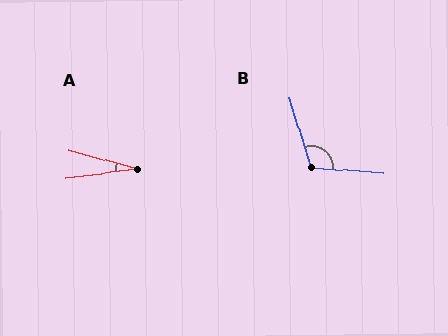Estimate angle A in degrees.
Approximately 23 degrees.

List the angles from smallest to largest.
A (23°), B (112°).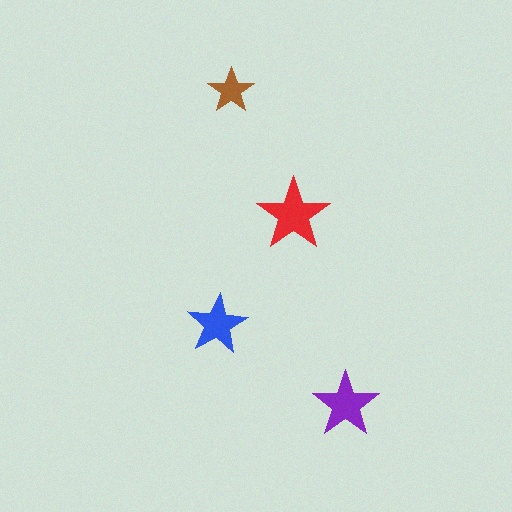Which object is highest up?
The brown star is topmost.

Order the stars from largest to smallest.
the red one, the purple one, the blue one, the brown one.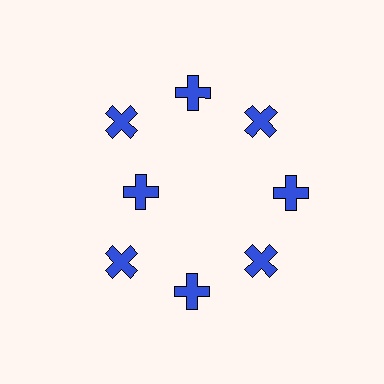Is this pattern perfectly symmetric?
No. The 8 blue crosses are arranged in a ring, but one element near the 9 o'clock position is pulled inward toward the center, breaking the 8-fold rotational symmetry.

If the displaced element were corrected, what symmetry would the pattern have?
It would have 8-fold rotational symmetry — the pattern would map onto itself every 45 degrees.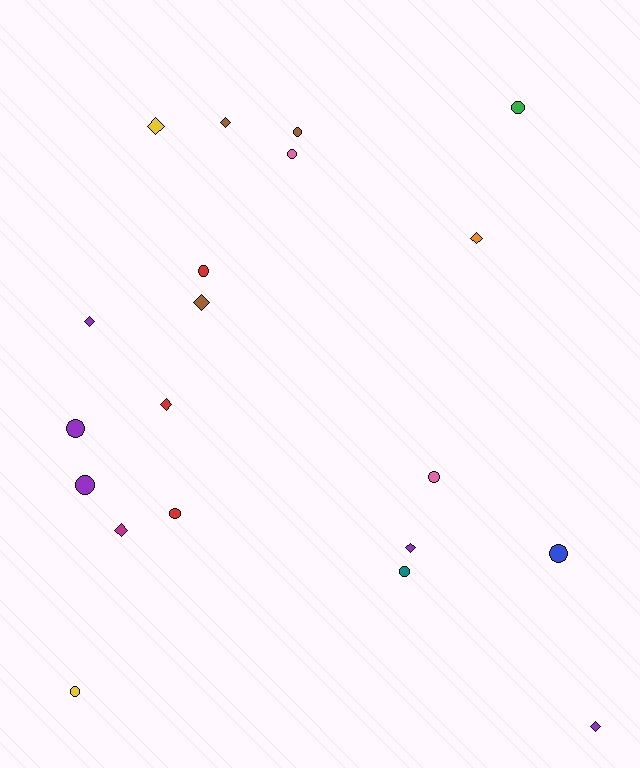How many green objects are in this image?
There is 1 green object.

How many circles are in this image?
There are 11 circles.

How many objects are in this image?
There are 20 objects.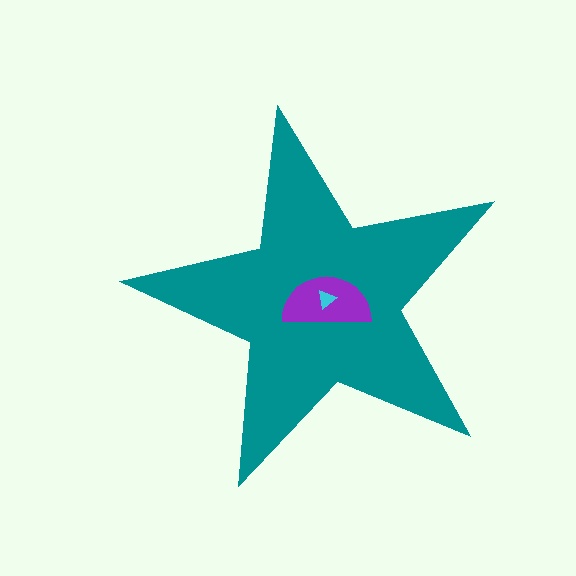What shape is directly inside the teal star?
The purple semicircle.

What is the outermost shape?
The teal star.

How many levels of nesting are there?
3.